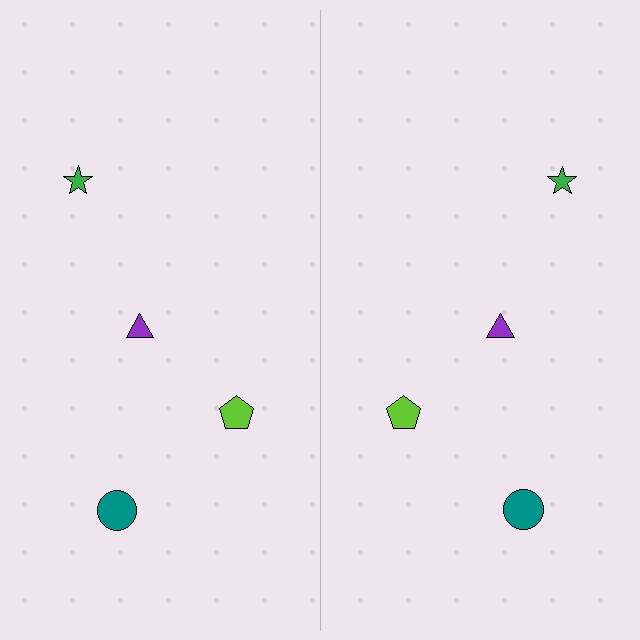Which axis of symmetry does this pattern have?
The pattern has a vertical axis of symmetry running through the center of the image.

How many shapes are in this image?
There are 8 shapes in this image.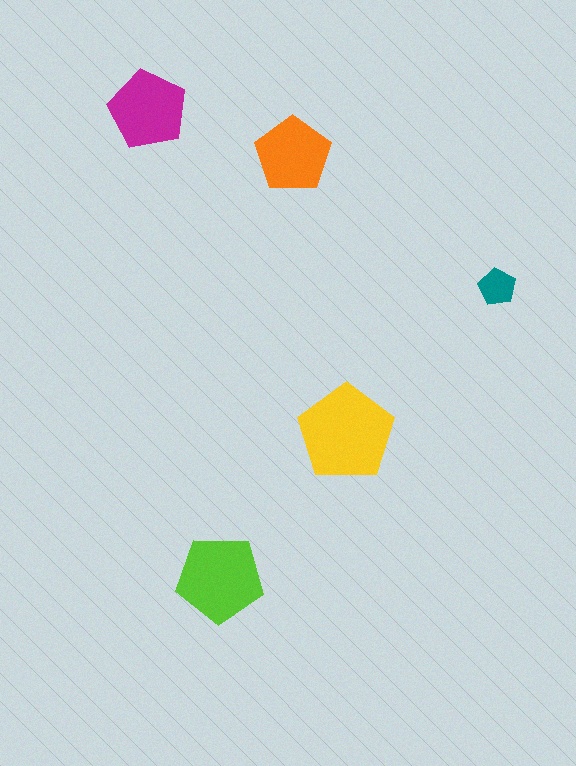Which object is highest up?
The magenta pentagon is topmost.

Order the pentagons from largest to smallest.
the yellow one, the lime one, the magenta one, the orange one, the teal one.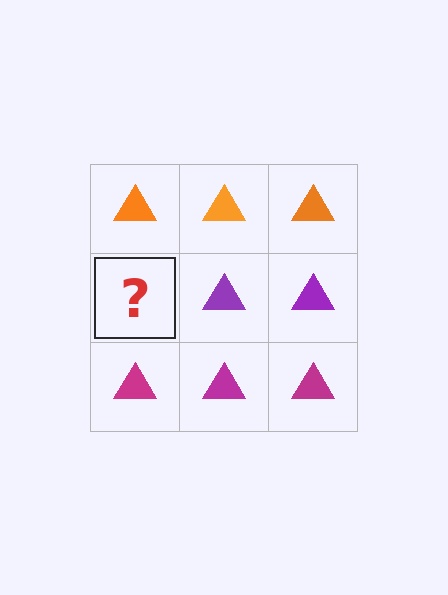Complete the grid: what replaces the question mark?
The question mark should be replaced with a purple triangle.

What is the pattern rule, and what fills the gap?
The rule is that each row has a consistent color. The gap should be filled with a purple triangle.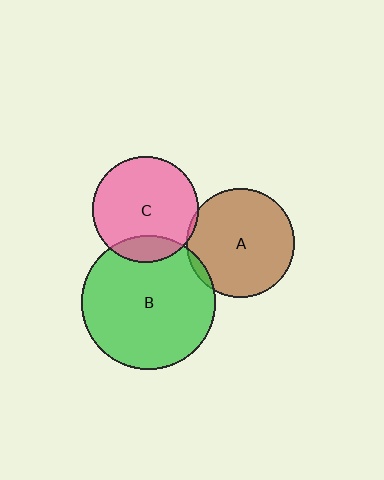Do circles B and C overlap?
Yes.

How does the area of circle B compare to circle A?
Approximately 1.5 times.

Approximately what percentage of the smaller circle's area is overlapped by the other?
Approximately 15%.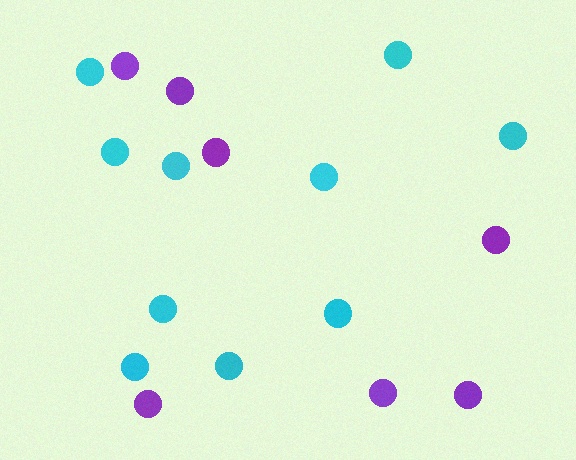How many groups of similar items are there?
There are 2 groups: one group of cyan circles (10) and one group of purple circles (7).